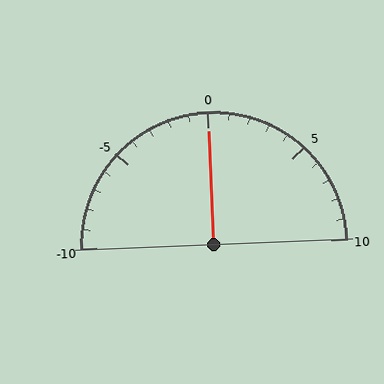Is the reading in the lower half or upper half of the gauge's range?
The reading is in the upper half of the range (-10 to 10).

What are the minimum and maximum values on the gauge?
The gauge ranges from -10 to 10.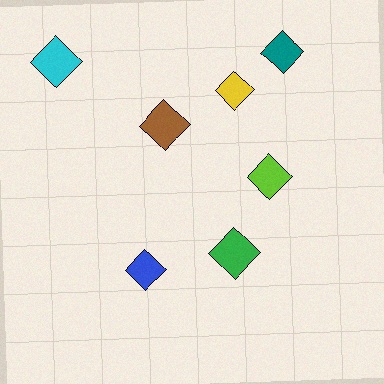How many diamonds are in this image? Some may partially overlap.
There are 7 diamonds.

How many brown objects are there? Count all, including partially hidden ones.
There is 1 brown object.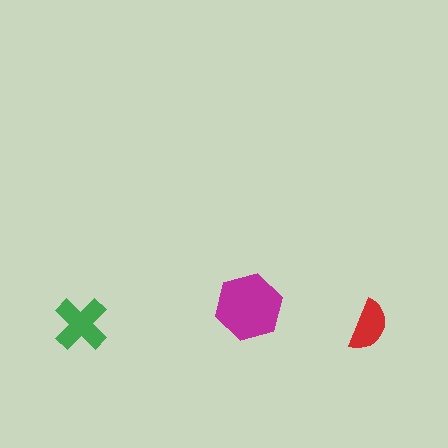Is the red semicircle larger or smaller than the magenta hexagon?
Smaller.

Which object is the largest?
The magenta hexagon.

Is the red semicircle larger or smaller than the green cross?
Smaller.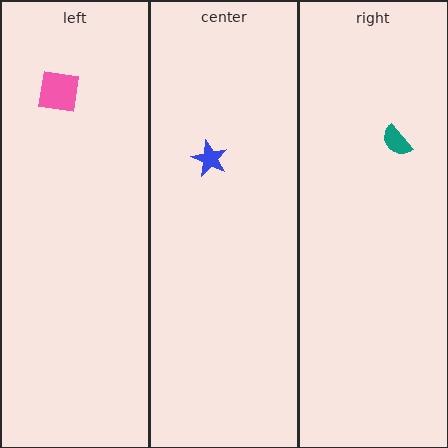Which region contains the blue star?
The center region.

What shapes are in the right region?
The teal semicircle.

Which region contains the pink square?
The left region.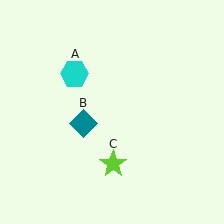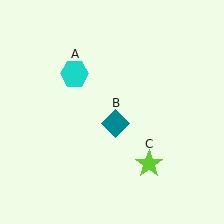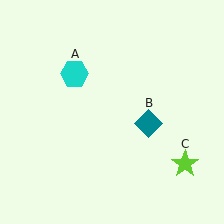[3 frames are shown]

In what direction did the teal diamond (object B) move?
The teal diamond (object B) moved right.